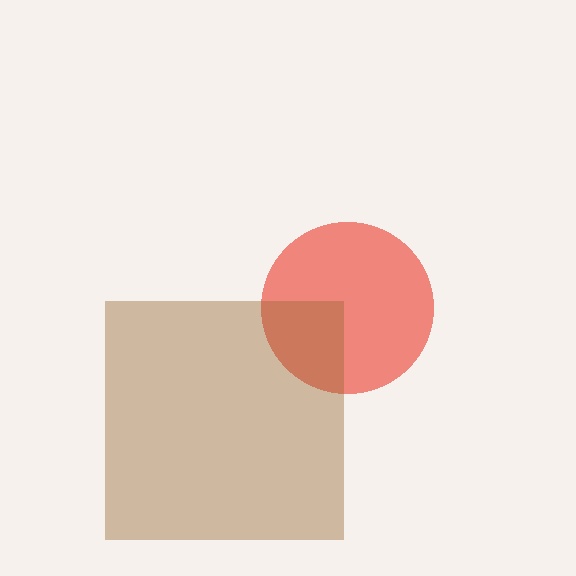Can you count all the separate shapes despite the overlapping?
Yes, there are 2 separate shapes.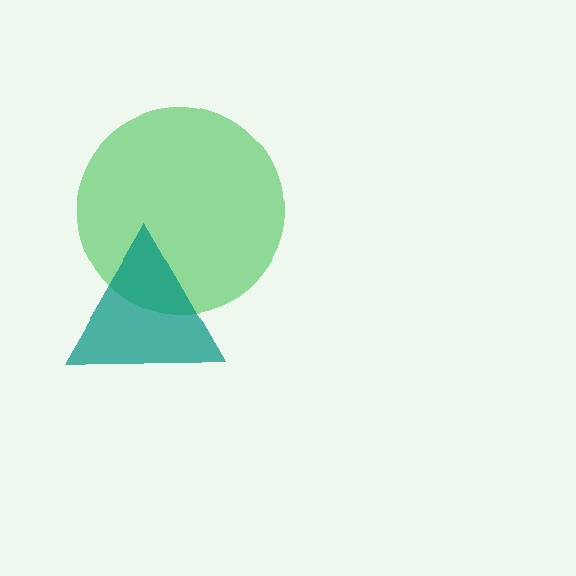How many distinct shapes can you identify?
There are 2 distinct shapes: a green circle, a teal triangle.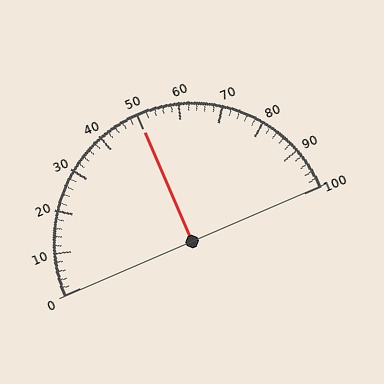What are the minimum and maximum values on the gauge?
The gauge ranges from 0 to 100.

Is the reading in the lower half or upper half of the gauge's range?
The reading is in the upper half of the range (0 to 100).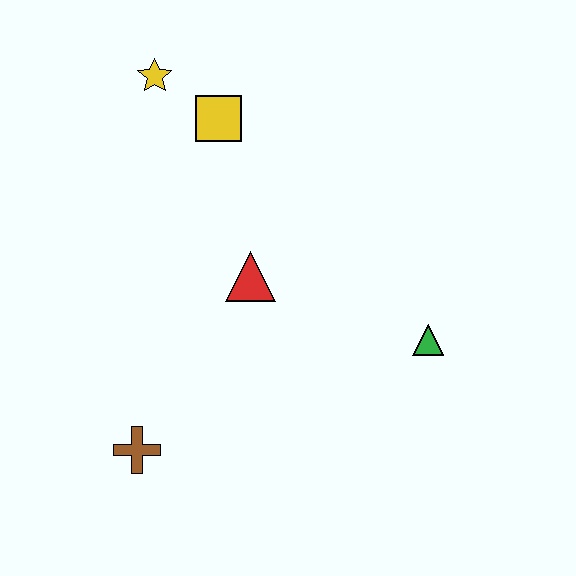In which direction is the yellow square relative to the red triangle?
The yellow square is above the red triangle.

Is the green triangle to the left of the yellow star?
No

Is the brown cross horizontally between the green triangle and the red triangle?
No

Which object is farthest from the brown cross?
The yellow star is farthest from the brown cross.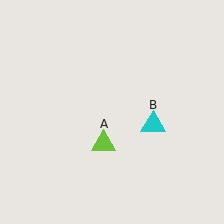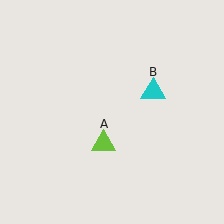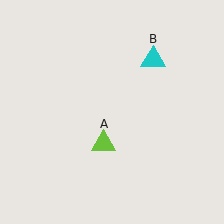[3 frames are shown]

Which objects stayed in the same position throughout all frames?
Lime triangle (object A) remained stationary.